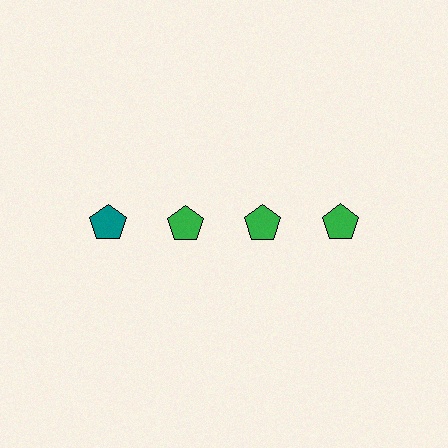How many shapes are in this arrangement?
There are 4 shapes arranged in a grid pattern.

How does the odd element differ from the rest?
It has a different color: teal instead of green.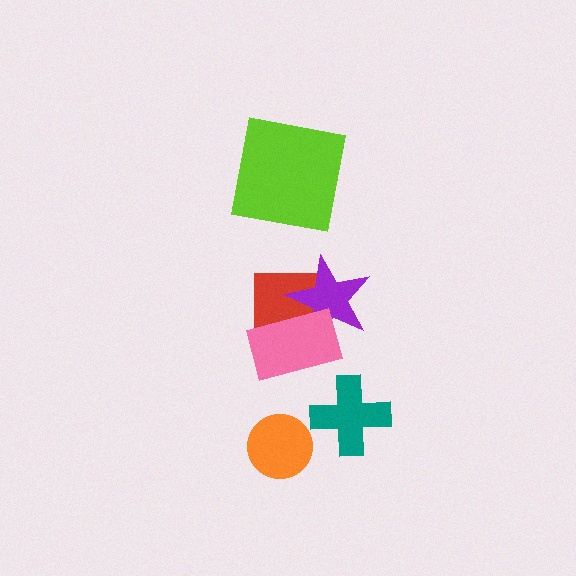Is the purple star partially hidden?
Yes, it is partially covered by another shape.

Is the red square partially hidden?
Yes, it is partially covered by another shape.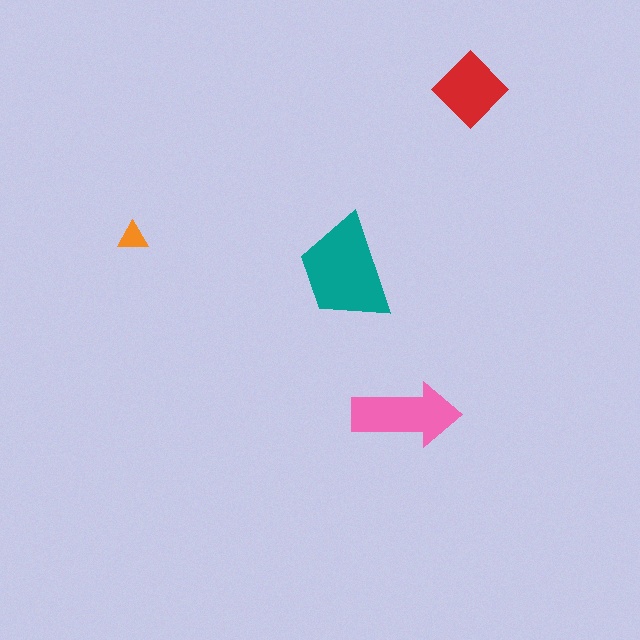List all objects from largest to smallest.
The teal trapezoid, the pink arrow, the red diamond, the orange triangle.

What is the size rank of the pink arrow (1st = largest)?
2nd.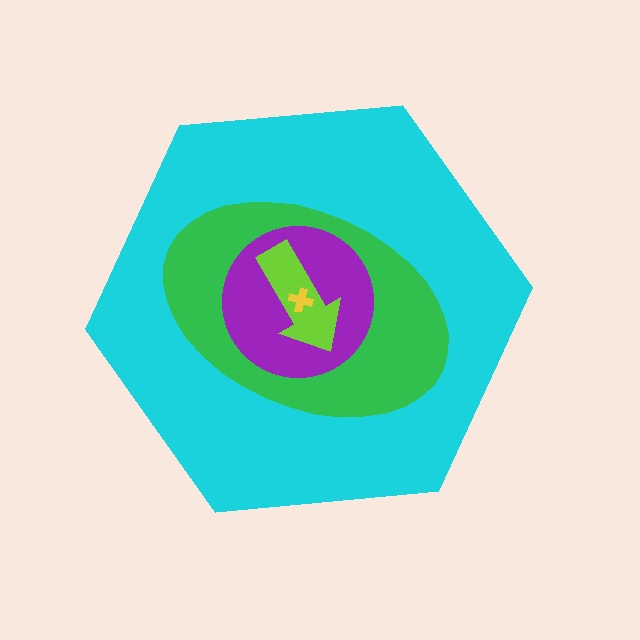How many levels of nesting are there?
5.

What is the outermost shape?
The cyan hexagon.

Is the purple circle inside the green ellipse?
Yes.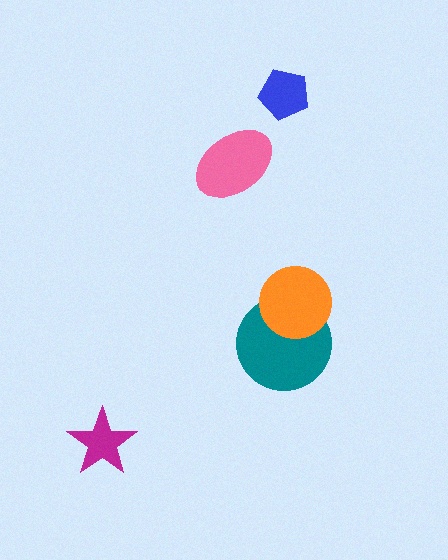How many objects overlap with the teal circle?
1 object overlaps with the teal circle.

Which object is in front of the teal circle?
The orange circle is in front of the teal circle.